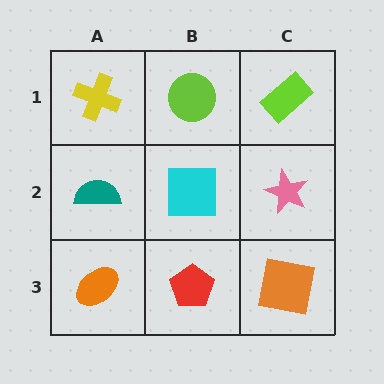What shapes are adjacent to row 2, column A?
A yellow cross (row 1, column A), an orange ellipse (row 3, column A), a cyan square (row 2, column B).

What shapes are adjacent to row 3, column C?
A pink star (row 2, column C), a red pentagon (row 3, column B).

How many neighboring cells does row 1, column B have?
3.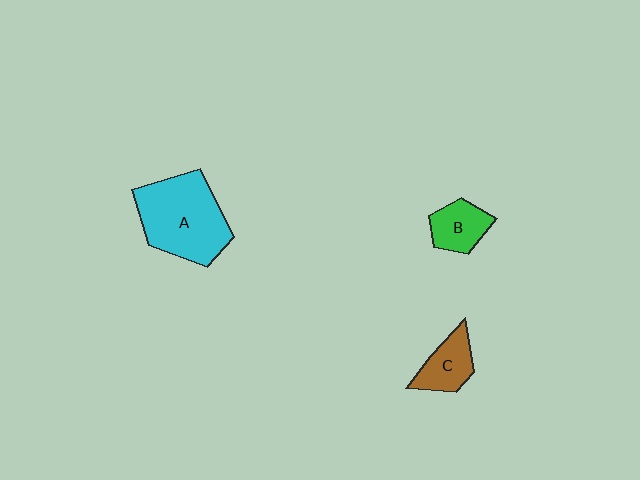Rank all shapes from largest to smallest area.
From largest to smallest: A (cyan), C (brown), B (green).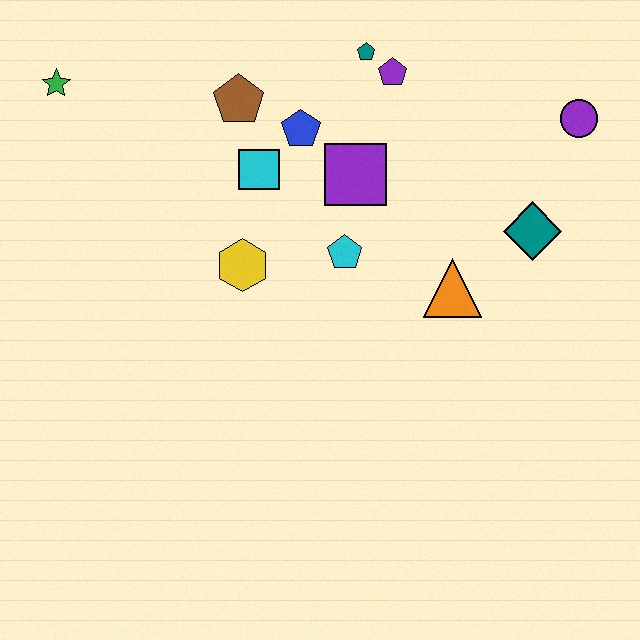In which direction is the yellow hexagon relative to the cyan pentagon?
The yellow hexagon is to the left of the cyan pentagon.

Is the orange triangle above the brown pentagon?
No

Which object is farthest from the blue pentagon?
The purple circle is farthest from the blue pentagon.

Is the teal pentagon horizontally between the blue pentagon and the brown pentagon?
No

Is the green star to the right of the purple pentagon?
No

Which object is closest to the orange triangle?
The teal diamond is closest to the orange triangle.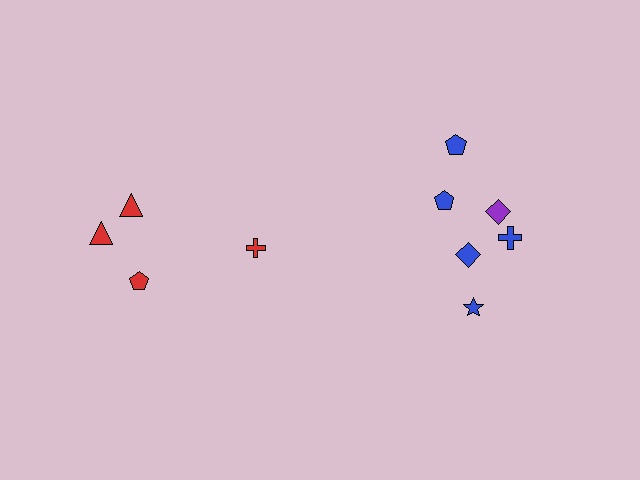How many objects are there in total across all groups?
There are 10 objects.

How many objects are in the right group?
There are 6 objects.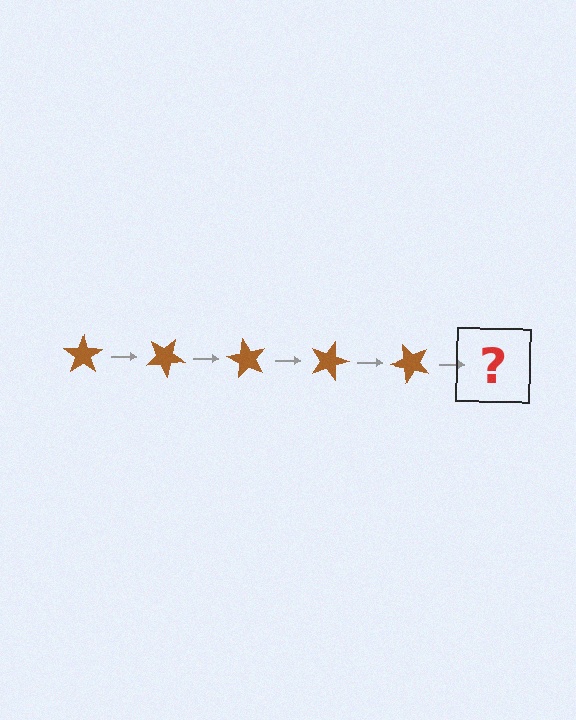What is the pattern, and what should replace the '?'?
The pattern is that the star rotates 30 degrees each step. The '?' should be a brown star rotated 150 degrees.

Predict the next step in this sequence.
The next step is a brown star rotated 150 degrees.